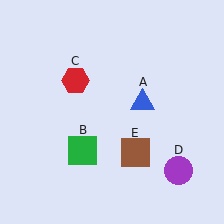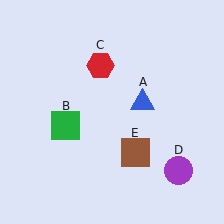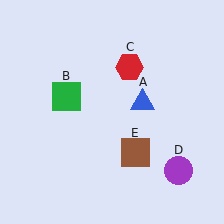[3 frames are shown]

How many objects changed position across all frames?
2 objects changed position: green square (object B), red hexagon (object C).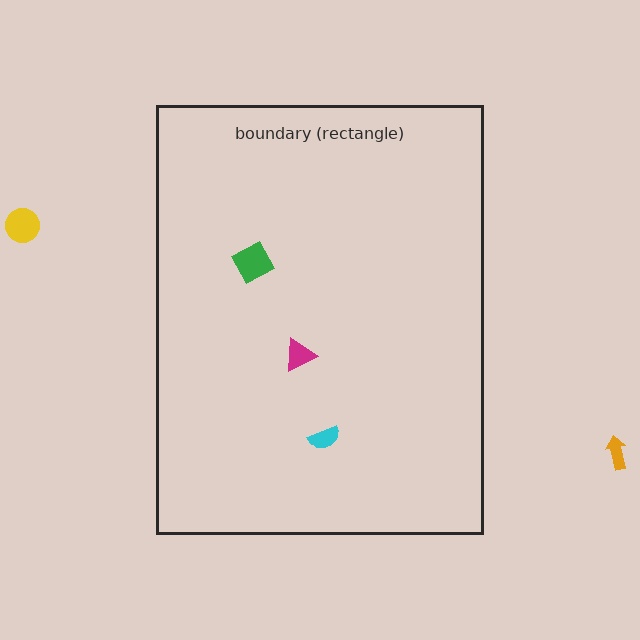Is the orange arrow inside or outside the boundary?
Outside.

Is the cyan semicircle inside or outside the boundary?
Inside.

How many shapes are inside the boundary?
3 inside, 2 outside.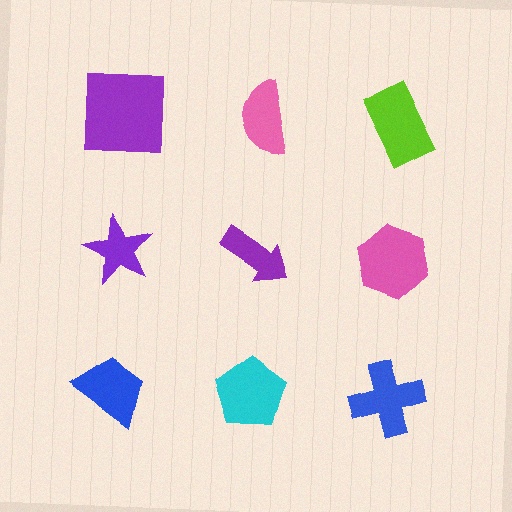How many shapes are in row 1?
3 shapes.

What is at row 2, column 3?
A pink hexagon.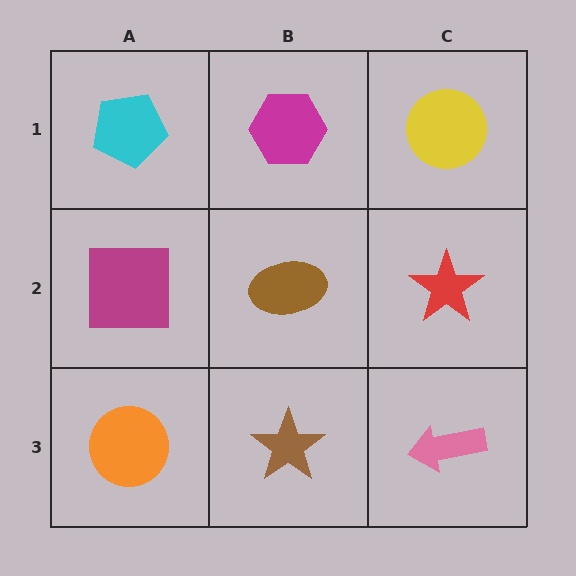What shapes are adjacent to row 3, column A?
A magenta square (row 2, column A), a brown star (row 3, column B).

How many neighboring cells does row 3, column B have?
3.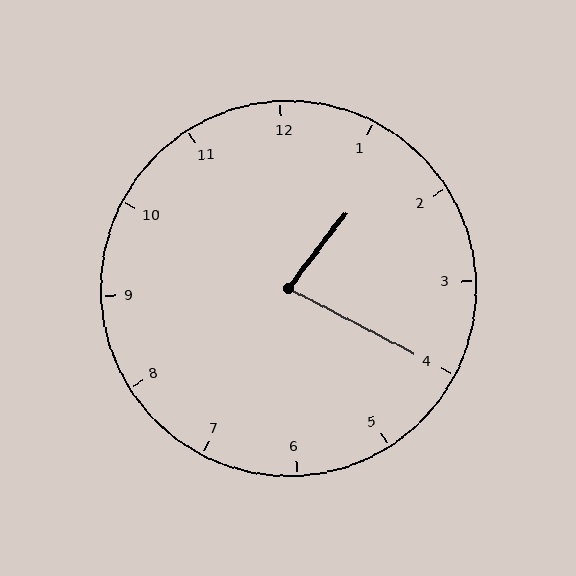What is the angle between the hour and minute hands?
Approximately 80 degrees.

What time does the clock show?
1:20.